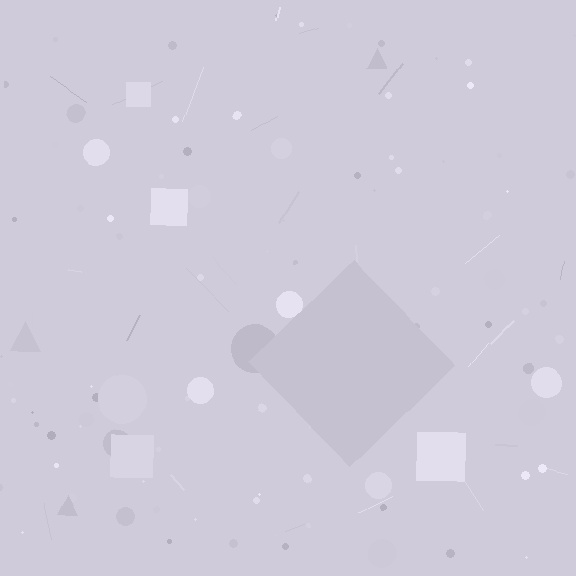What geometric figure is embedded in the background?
A diamond is embedded in the background.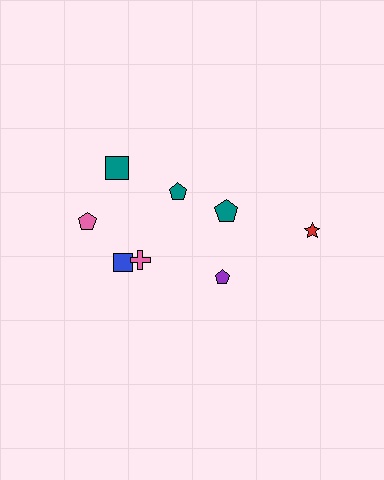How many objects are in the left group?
There are 5 objects.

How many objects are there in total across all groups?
There are 8 objects.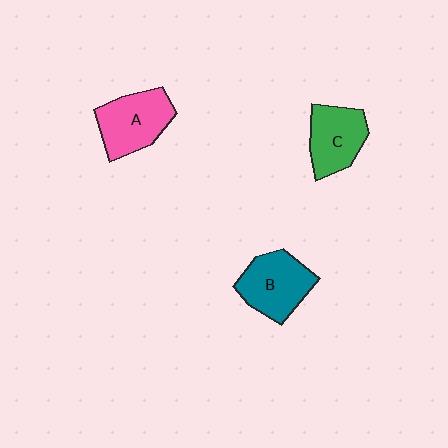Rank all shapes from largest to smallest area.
From largest to smallest: B (teal), A (pink), C (green).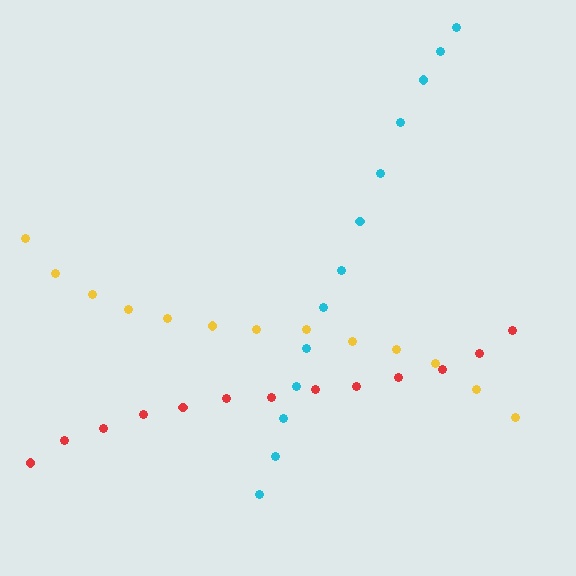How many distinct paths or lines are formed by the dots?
There are 3 distinct paths.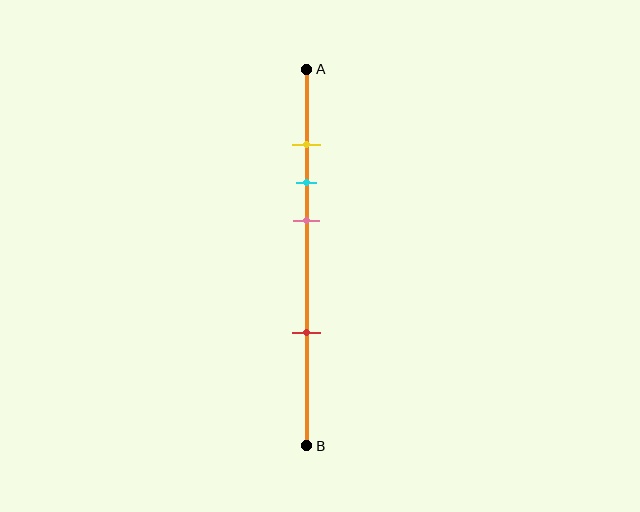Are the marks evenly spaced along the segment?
No, the marks are not evenly spaced.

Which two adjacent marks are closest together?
The yellow and cyan marks are the closest adjacent pair.